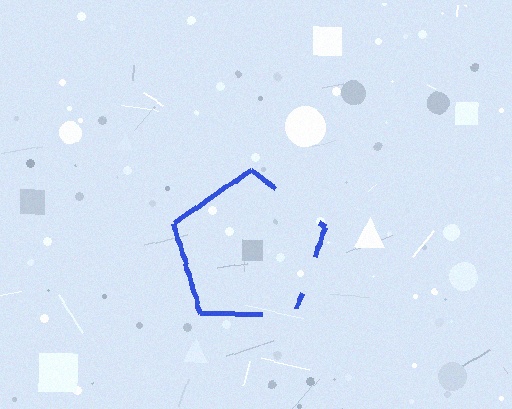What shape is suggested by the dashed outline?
The dashed outline suggests a pentagon.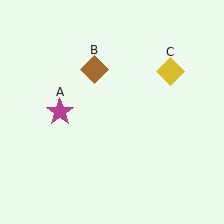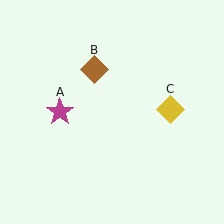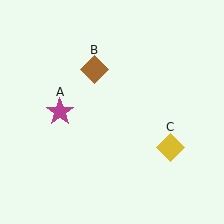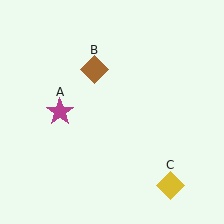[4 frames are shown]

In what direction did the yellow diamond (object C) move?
The yellow diamond (object C) moved down.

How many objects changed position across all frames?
1 object changed position: yellow diamond (object C).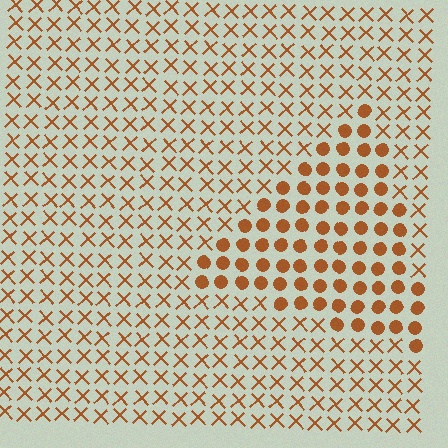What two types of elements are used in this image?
The image uses circles inside the triangle region and X marks outside it.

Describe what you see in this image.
The image is filled with small brown elements arranged in a uniform grid. A triangle-shaped region contains circles, while the surrounding area contains X marks. The boundary is defined purely by the change in element shape.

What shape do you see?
I see a triangle.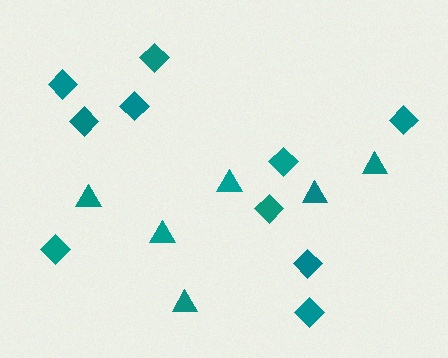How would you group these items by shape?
There are 2 groups: one group of diamonds (10) and one group of triangles (6).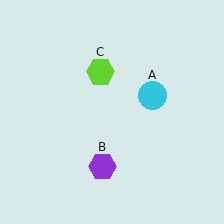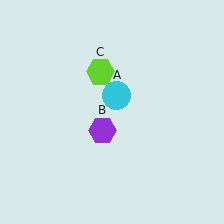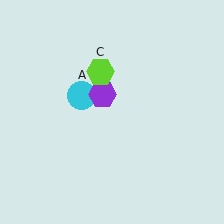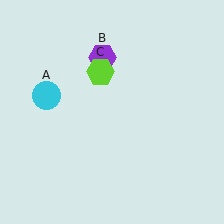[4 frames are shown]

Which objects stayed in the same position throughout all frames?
Lime hexagon (object C) remained stationary.